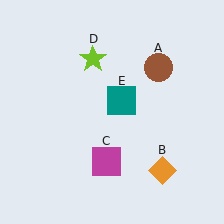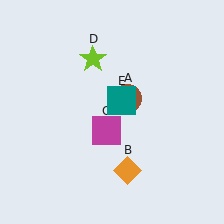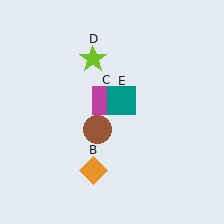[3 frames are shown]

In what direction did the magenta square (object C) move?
The magenta square (object C) moved up.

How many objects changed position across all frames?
3 objects changed position: brown circle (object A), orange diamond (object B), magenta square (object C).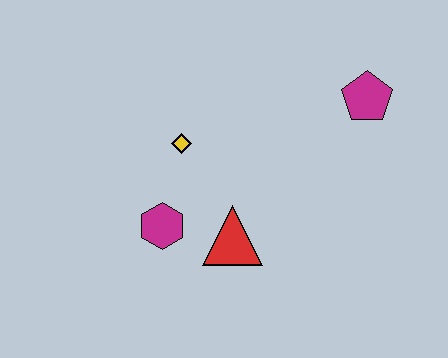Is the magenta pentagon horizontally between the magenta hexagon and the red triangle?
No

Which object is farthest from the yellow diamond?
The magenta pentagon is farthest from the yellow diamond.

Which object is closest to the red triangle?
The magenta hexagon is closest to the red triangle.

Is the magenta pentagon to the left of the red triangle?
No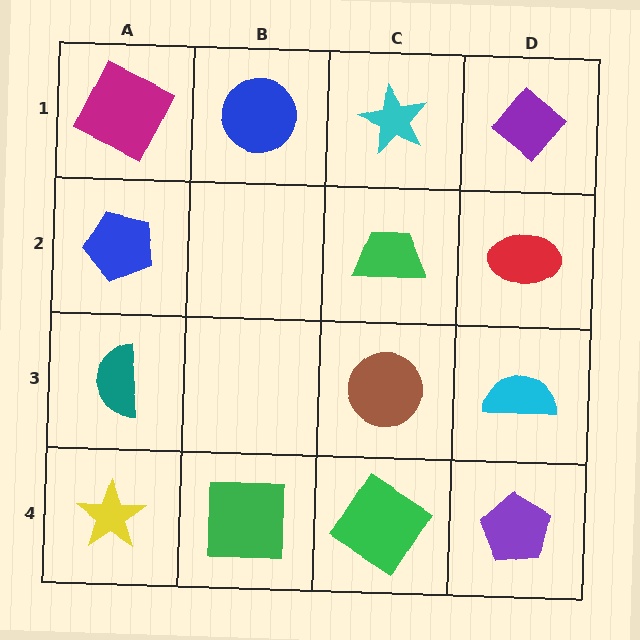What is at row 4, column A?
A yellow star.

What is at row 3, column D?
A cyan semicircle.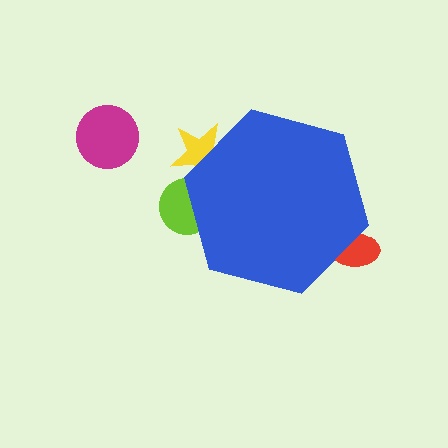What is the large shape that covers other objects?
A blue hexagon.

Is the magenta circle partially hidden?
No, the magenta circle is fully visible.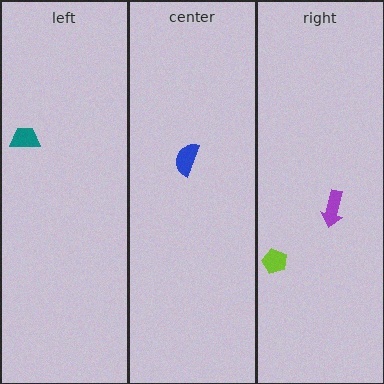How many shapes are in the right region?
2.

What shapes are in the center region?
The blue semicircle.